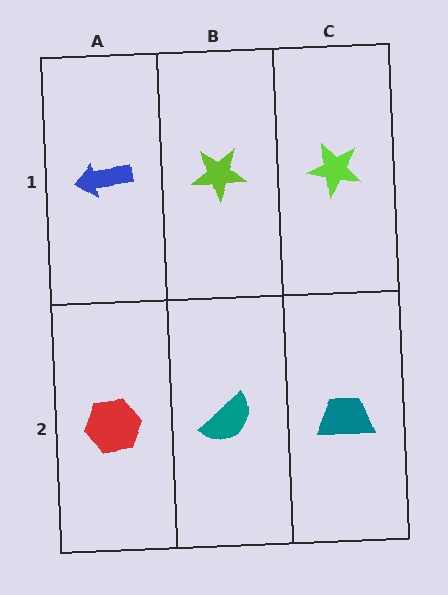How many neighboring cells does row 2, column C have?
2.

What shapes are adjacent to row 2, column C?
A lime star (row 1, column C), a teal semicircle (row 2, column B).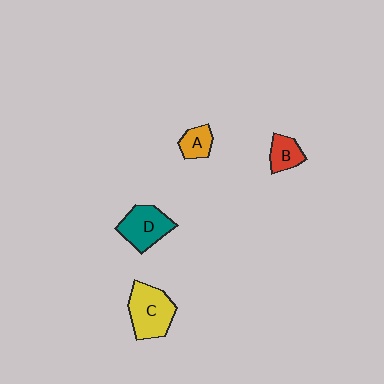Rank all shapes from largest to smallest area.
From largest to smallest: C (yellow), D (teal), B (red), A (orange).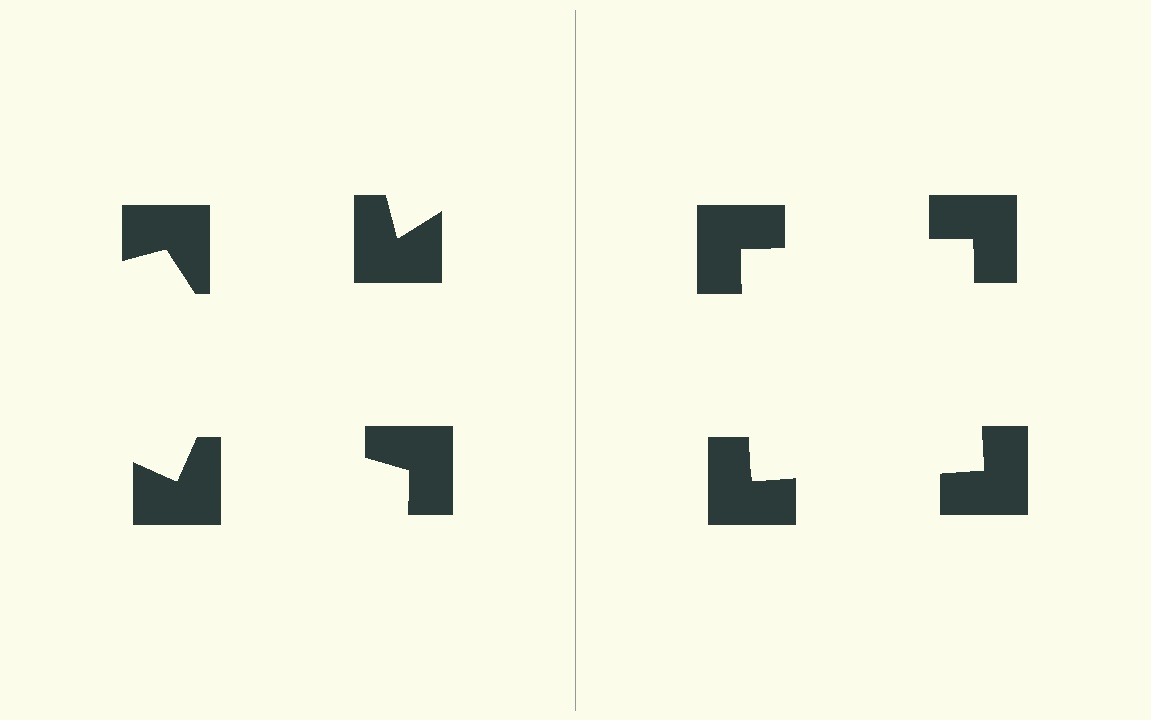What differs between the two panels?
The notched squares are positioned identically on both sides; only the wedge orientations differ. On the right they align to a square; on the left they are misaligned.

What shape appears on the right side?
An illusory square.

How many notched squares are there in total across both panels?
8 — 4 on each side.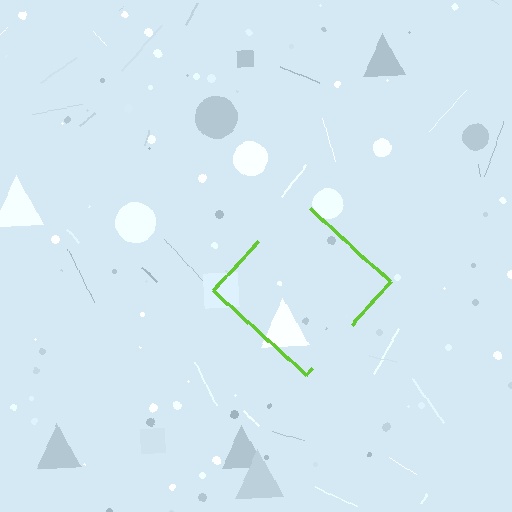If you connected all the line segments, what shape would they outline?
They would outline a diamond.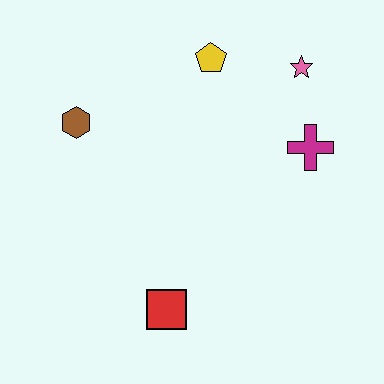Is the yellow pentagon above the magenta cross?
Yes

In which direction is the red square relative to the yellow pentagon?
The red square is below the yellow pentagon.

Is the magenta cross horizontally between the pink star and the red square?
No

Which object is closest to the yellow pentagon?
The pink star is closest to the yellow pentagon.